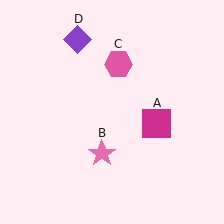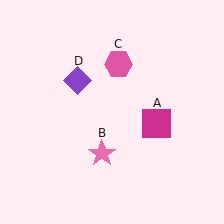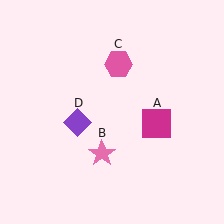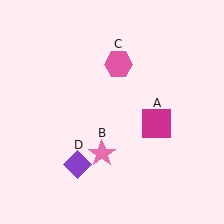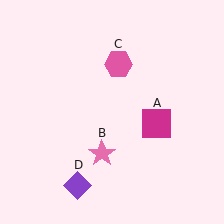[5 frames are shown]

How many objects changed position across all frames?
1 object changed position: purple diamond (object D).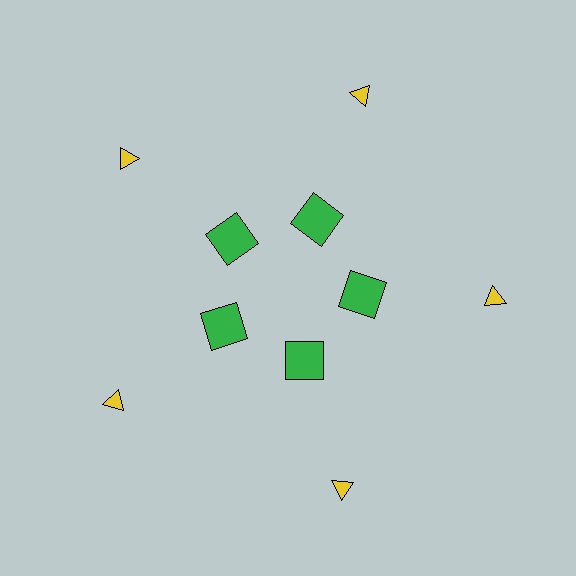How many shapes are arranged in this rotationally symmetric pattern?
There are 10 shapes, arranged in 5 groups of 2.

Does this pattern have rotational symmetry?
Yes, this pattern has 5-fold rotational symmetry. It looks the same after rotating 72 degrees around the center.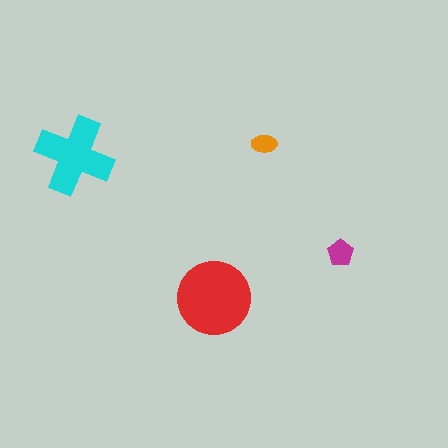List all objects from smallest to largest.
The orange ellipse, the magenta pentagon, the cyan cross, the red circle.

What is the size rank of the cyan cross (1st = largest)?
2nd.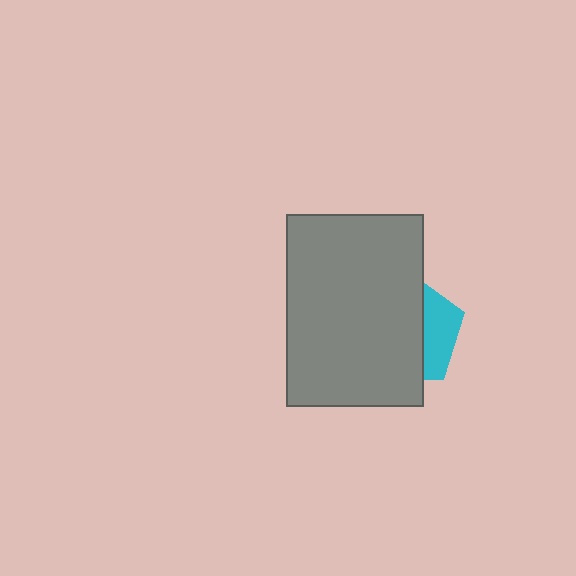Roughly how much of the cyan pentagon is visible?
A small part of it is visible (roughly 32%).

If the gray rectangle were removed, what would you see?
You would see the complete cyan pentagon.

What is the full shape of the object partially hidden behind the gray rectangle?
The partially hidden object is a cyan pentagon.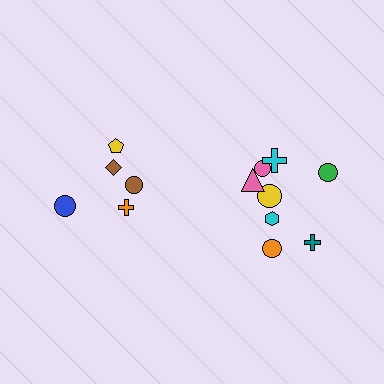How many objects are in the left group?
There are 5 objects.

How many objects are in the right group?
There are 8 objects.